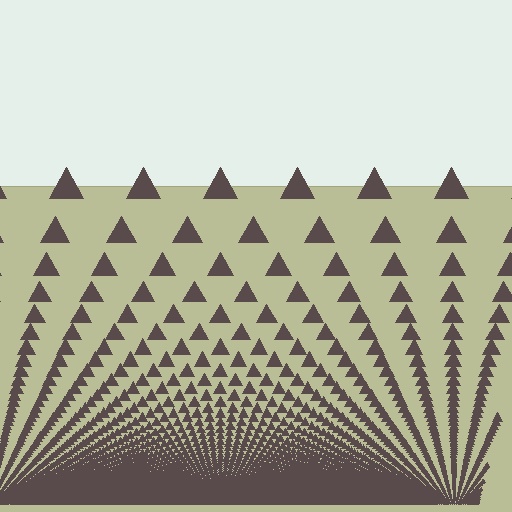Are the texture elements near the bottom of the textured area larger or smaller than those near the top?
Smaller. The gradient is inverted — elements near the bottom are smaller and denser.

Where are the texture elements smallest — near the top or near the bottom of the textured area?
Near the bottom.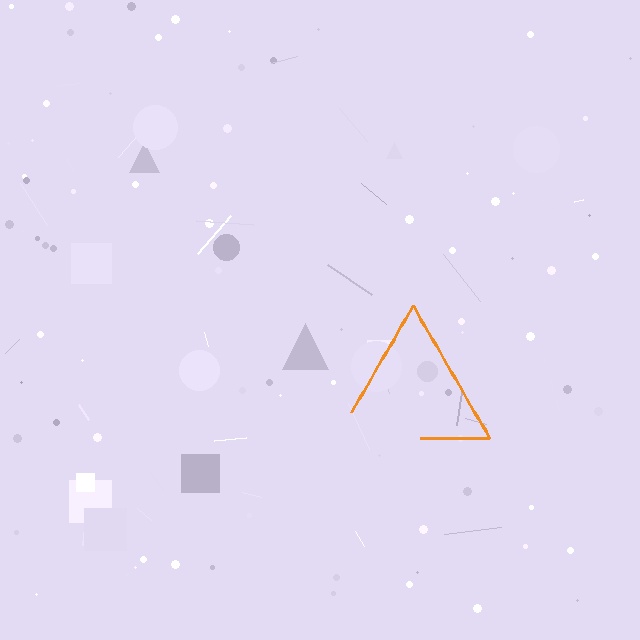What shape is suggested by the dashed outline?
The dashed outline suggests a triangle.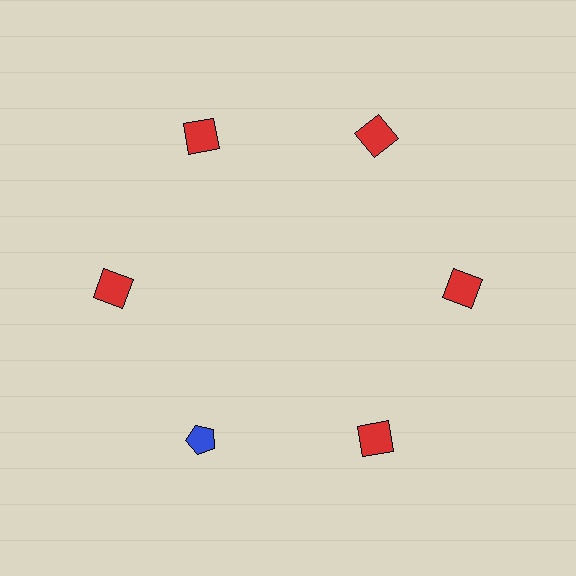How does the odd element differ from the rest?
It differs in both color (blue instead of red) and shape (pentagon instead of square).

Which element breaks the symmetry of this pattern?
The blue pentagon at roughly the 7 o'clock position breaks the symmetry. All other shapes are red squares.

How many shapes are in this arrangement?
There are 6 shapes arranged in a ring pattern.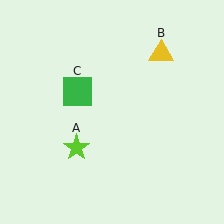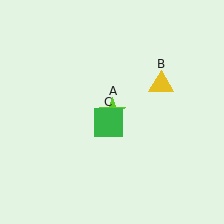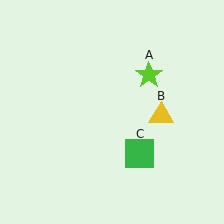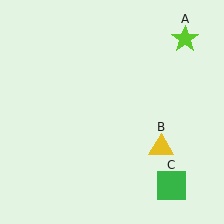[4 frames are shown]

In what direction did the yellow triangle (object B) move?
The yellow triangle (object B) moved down.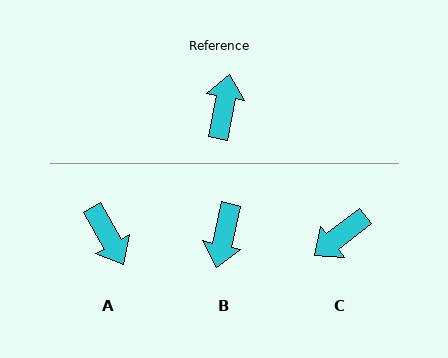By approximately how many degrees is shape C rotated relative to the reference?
Approximately 138 degrees counter-clockwise.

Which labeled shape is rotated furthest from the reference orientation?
B, about 178 degrees away.